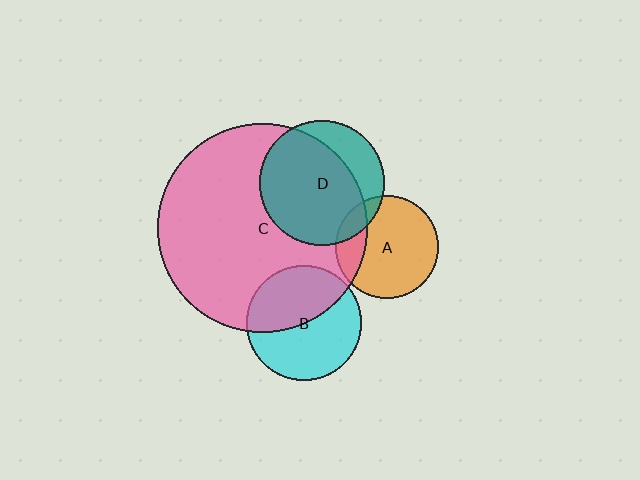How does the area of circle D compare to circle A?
Approximately 1.5 times.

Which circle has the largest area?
Circle C (pink).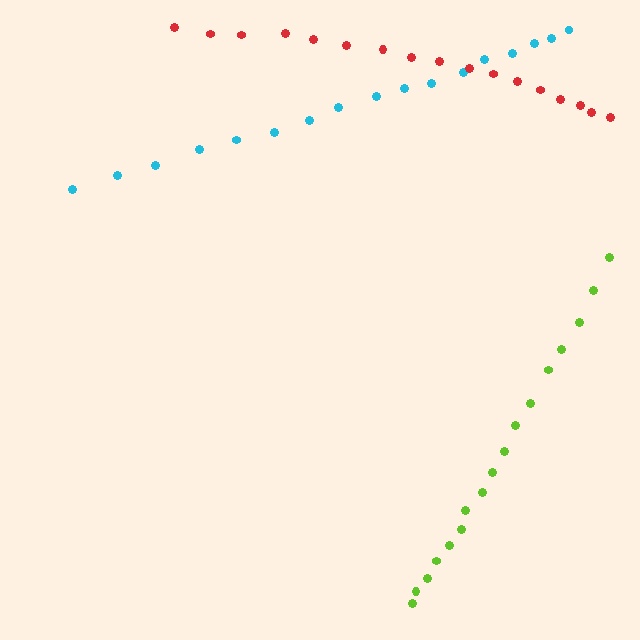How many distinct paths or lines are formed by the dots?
There are 3 distinct paths.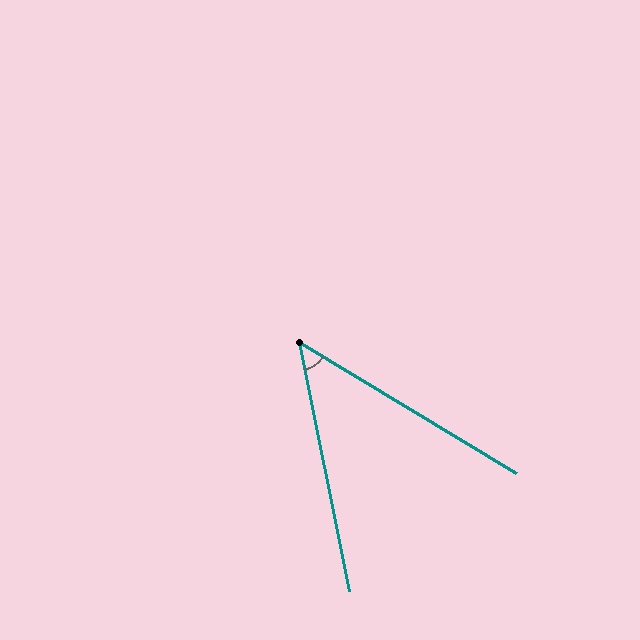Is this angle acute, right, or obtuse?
It is acute.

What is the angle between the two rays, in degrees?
Approximately 48 degrees.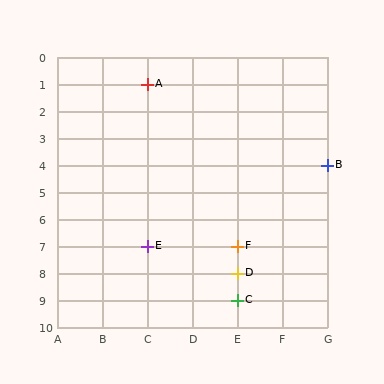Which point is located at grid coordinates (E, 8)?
Point D is at (E, 8).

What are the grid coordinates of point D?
Point D is at grid coordinates (E, 8).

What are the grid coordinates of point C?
Point C is at grid coordinates (E, 9).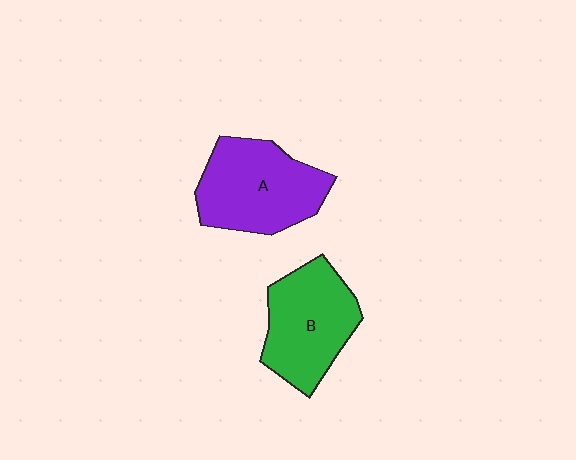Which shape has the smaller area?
Shape B (green).